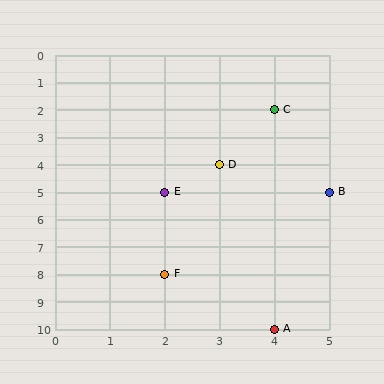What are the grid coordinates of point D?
Point D is at grid coordinates (3, 4).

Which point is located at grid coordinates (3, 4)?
Point D is at (3, 4).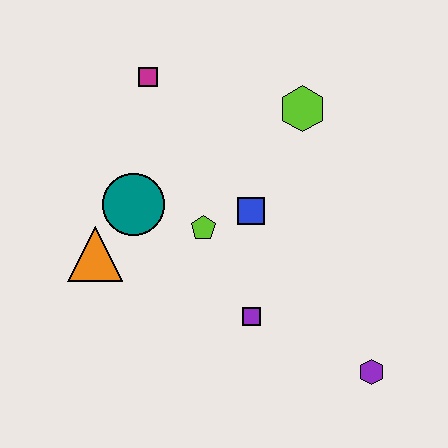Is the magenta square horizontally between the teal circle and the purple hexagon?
Yes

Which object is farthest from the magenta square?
The purple hexagon is farthest from the magenta square.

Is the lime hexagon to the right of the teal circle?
Yes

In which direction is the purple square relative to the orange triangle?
The purple square is to the right of the orange triangle.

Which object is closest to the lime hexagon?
The blue square is closest to the lime hexagon.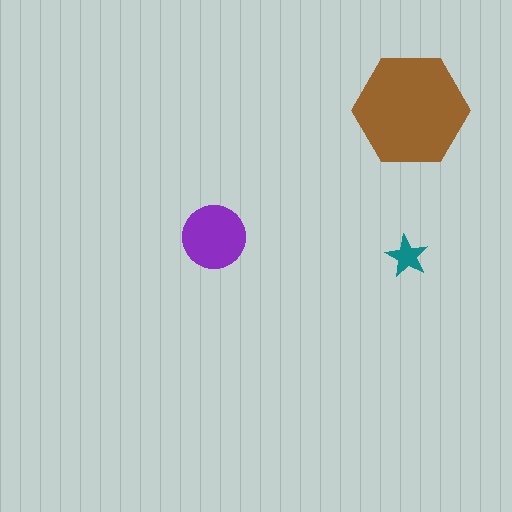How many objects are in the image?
There are 3 objects in the image.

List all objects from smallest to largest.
The teal star, the purple circle, the brown hexagon.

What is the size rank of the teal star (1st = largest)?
3rd.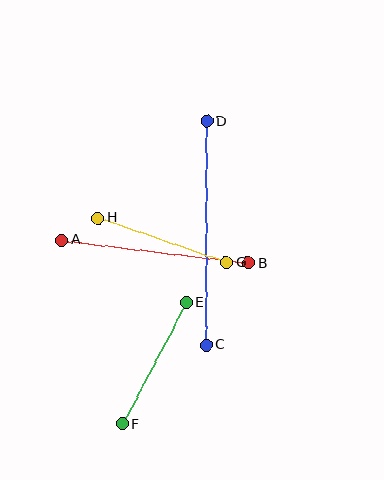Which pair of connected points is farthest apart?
Points C and D are farthest apart.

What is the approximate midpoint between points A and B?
The midpoint is at approximately (155, 252) pixels.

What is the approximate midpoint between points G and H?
The midpoint is at approximately (162, 240) pixels.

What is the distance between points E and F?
The distance is approximately 137 pixels.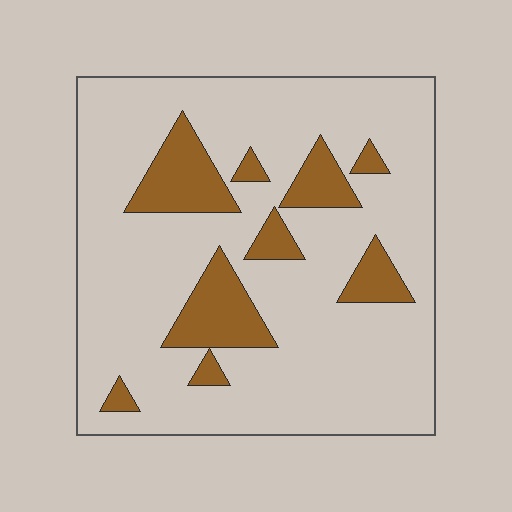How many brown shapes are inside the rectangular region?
9.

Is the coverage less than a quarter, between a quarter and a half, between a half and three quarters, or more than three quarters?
Less than a quarter.